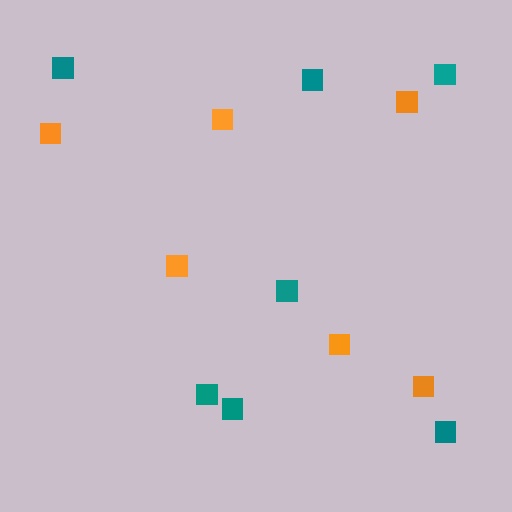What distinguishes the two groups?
There are 2 groups: one group of orange squares (6) and one group of teal squares (7).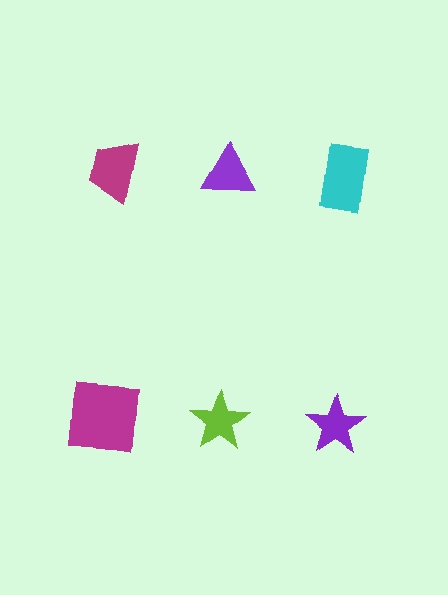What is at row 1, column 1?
A magenta trapezoid.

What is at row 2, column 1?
A magenta square.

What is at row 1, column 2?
A purple triangle.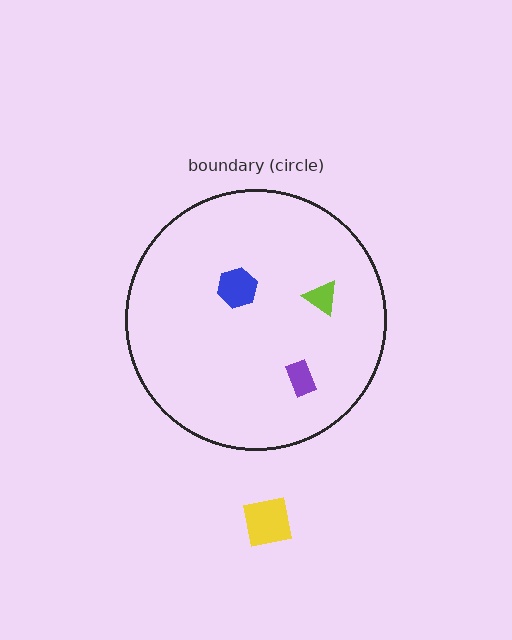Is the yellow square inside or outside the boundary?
Outside.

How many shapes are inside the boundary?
3 inside, 1 outside.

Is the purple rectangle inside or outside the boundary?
Inside.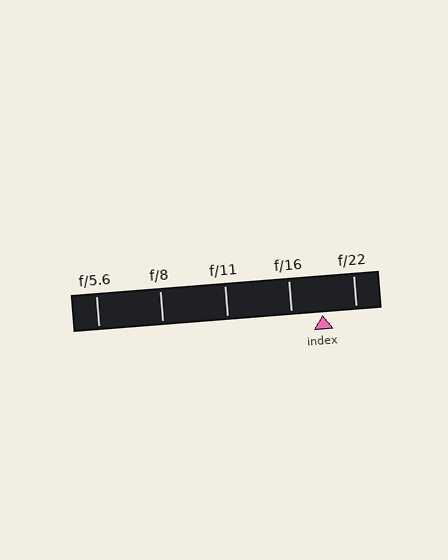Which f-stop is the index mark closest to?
The index mark is closest to f/16.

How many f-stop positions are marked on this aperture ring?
There are 5 f-stop positions marked.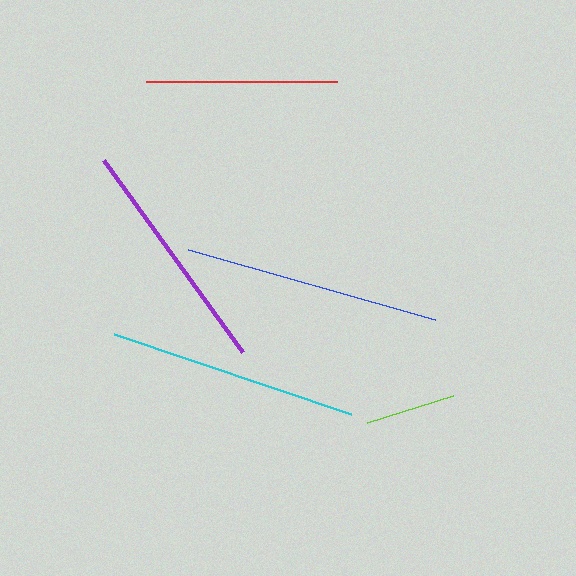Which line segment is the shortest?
The lime line is the shortest at approximately 90 pixels.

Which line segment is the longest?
The blue line is the longest at approximately 257 pixels.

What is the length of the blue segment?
The blue segment is approximately 257 pixels long.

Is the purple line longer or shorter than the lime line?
The purple line is longer than the lime line.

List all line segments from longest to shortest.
From longest to shortest: blue, cyan, purple, red, lime.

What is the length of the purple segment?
The purple segment is approximately 236 pixels long.